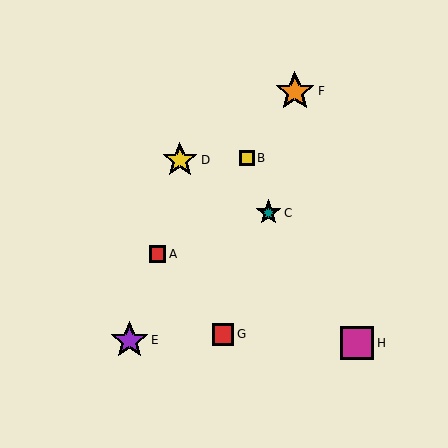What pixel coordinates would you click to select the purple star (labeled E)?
Click at (130, 340) to select the purple star E.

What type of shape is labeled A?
Shape A is a red square.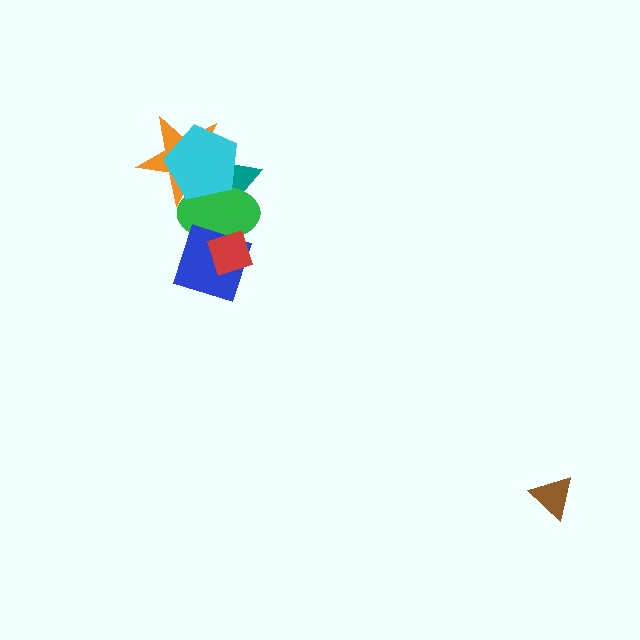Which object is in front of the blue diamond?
The red diamond is in front of the blue diamond.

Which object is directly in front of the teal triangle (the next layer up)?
The green ellipse is directly in front of the teal triangle.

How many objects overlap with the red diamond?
2 objects overlap with the red diamond.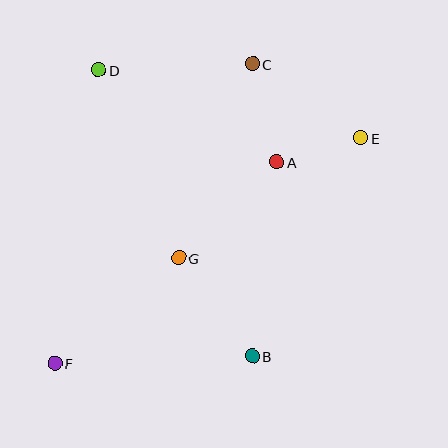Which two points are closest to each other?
Points A and E are closest to each other.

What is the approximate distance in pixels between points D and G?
The distance between D and G is approximately 204 pixels.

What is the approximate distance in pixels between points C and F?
The distance between C and F is approximately 359 pixels.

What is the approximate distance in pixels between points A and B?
The distance between A and B is approximately 196 pixels.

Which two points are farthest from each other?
Points E and F are farthest from each other.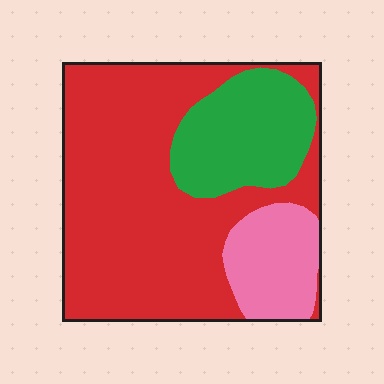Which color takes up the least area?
Pink, at roughly 15%.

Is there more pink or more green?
Green.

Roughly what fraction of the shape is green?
Green covers roughly 20% of the shape.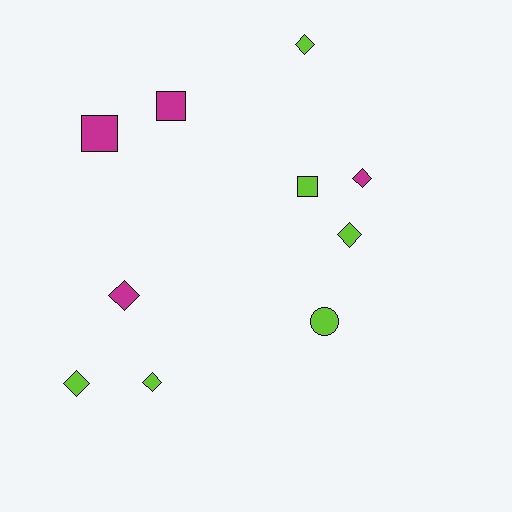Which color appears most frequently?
Lime, with 6 objects.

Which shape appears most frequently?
Diamond, with 6 objects.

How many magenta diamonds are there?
There are 2 magenta diamonds.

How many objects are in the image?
There are 10 objects.